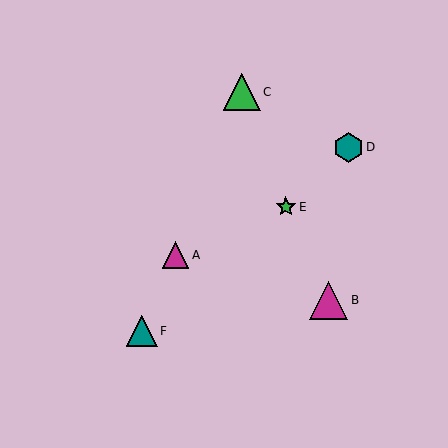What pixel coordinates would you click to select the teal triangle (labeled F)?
Click at (142, 331) to select the teal triangle F.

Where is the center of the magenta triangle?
The center of the magenta triangle is at (176, 255).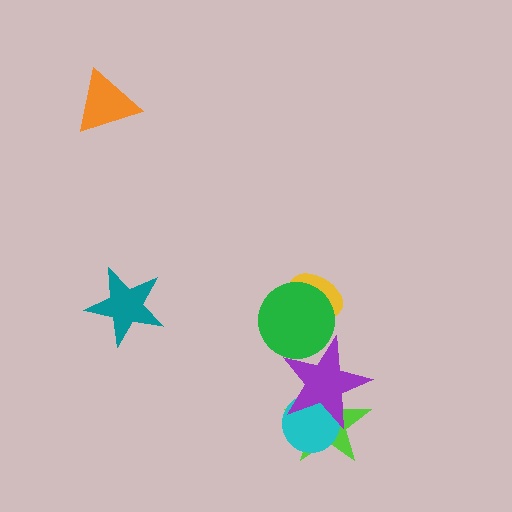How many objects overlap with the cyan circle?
2 objects overlap with the cyan circle.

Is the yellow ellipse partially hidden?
Yes, it is partially covered by another shape.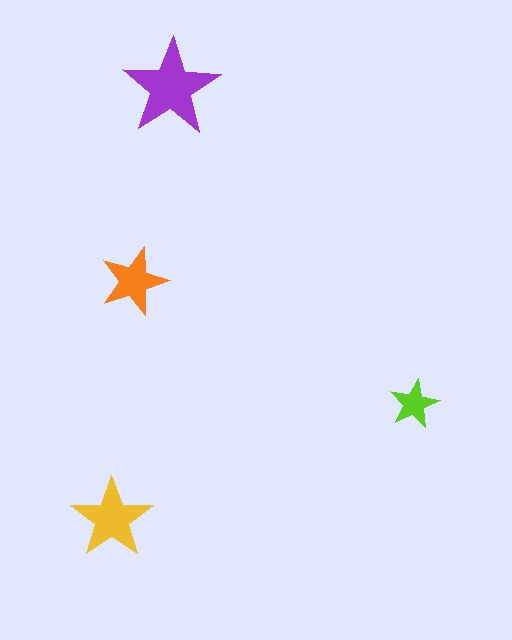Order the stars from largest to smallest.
the purple one, the yellow one, the orange one, the lime one.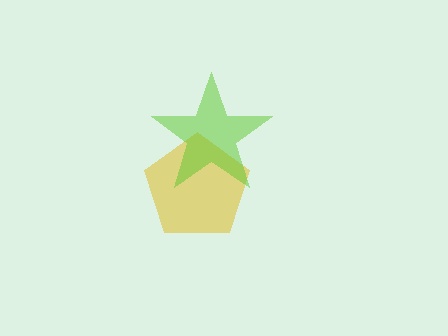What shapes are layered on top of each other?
The layered shapes are: a yellow pentagon, a lime star.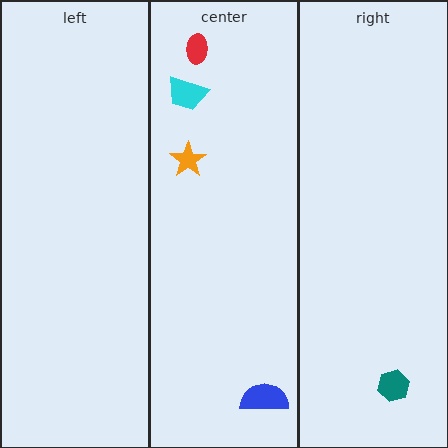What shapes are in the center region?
The red ellipse, the orange star, the blue semicircle, the cyan trapezoid.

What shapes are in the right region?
The teal hexagon.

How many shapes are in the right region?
1.